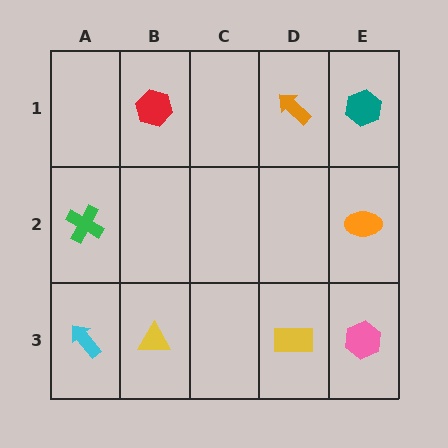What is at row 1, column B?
A red hexagon.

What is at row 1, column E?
A teal hexagon.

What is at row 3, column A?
A cyan arrow.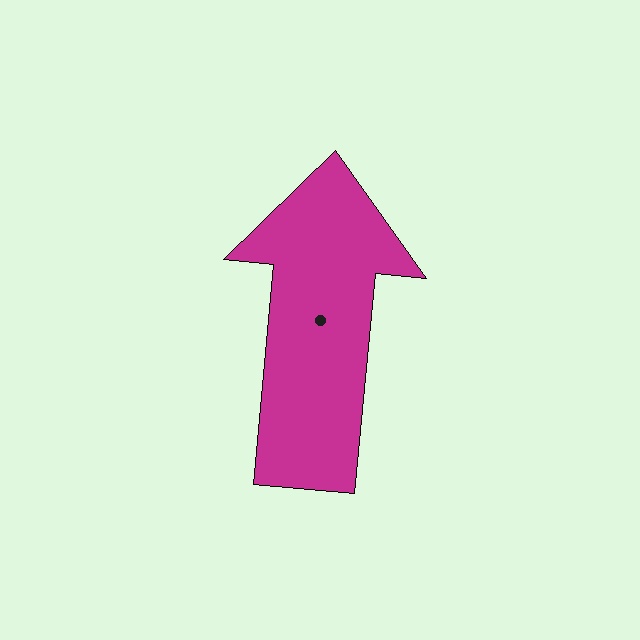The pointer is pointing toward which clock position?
Roughly 12 o'clock.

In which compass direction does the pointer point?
North.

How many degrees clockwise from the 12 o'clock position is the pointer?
Approximately 5 degrees.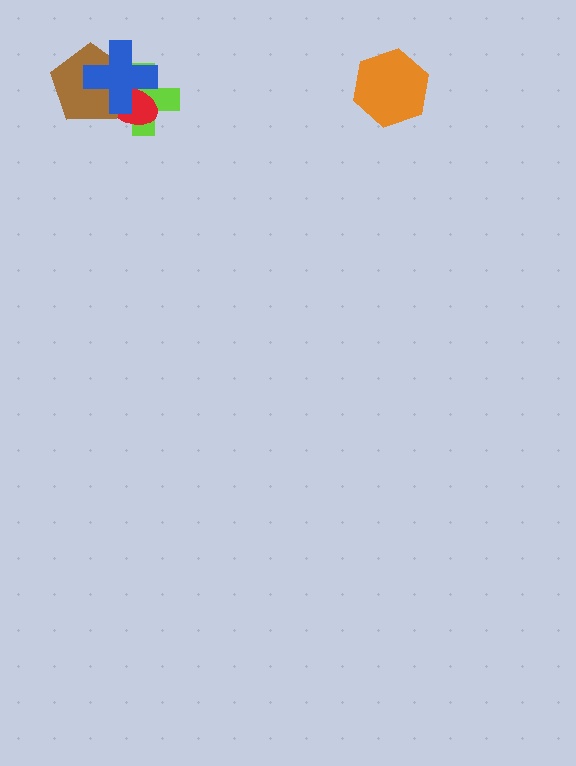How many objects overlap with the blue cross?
3 objects overlap with the blue cross.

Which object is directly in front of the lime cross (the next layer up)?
The red ellipse is directly in front of the lime cross.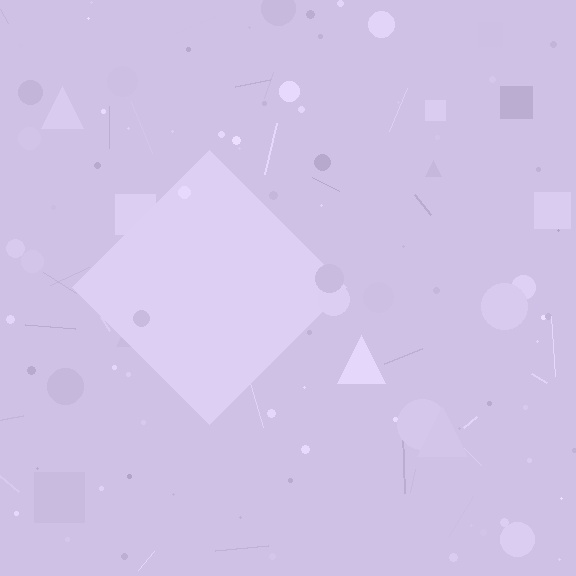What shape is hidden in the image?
A diamond is hidden in the image.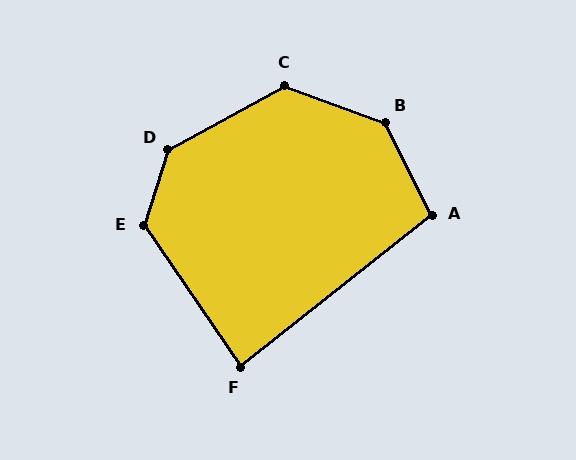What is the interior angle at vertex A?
Approximately 102 degrees (obtuse).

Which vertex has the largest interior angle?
B, at approximately 137 degrees.